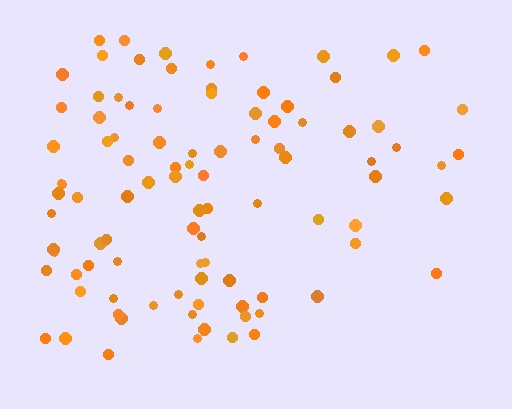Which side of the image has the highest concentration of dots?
The left.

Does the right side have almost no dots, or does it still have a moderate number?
Still a moderate number, just noticeably fewer than the left.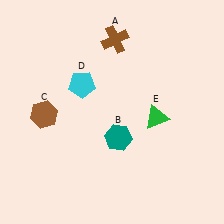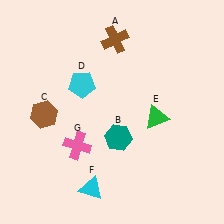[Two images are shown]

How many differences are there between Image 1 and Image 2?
There are 2 differences between the two images.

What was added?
A cyan triangle (F), a pink cross (G) were added in Image 2.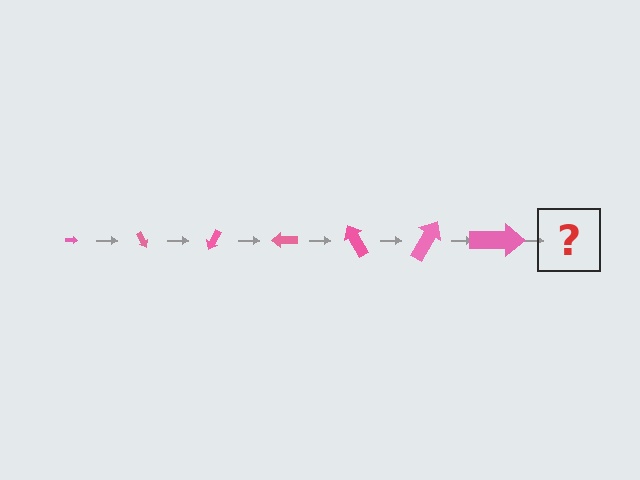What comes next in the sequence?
The next element should be an arrow, larger than the previous one and rotated 420 degrees from the start.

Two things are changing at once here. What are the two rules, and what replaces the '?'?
The two rules are that the arrow grows larger each step and it rotates 60 degrees each step. The '?' should be an arrow, larger than the previous one and rotated 420 degrees from the start.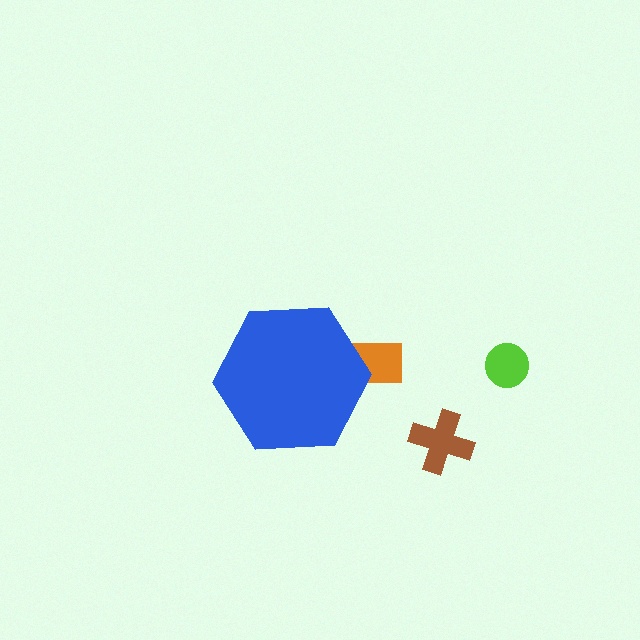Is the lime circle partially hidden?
No, the lime circle is fully visible.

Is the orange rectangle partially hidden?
Yes, the orange rectangle is partially hidden behind the blue hexagon.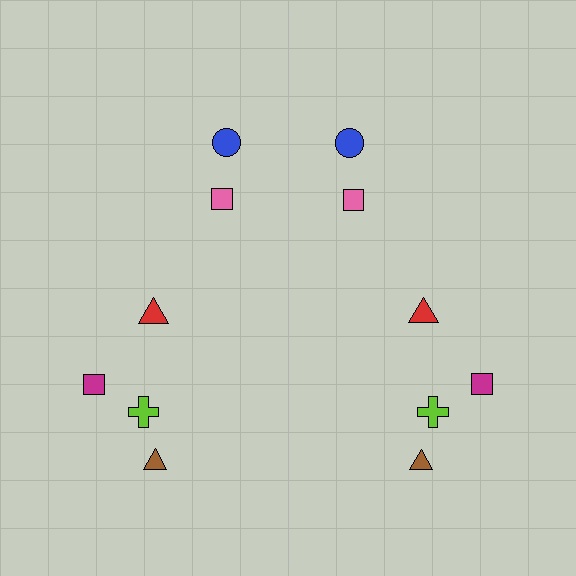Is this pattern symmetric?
Yes, this pattern has bilateral (reflection) symmetry.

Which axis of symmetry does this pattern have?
The pattern has a vertical axis of symmetry running through the center of the image.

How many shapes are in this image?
There are 12 shapes in this image.